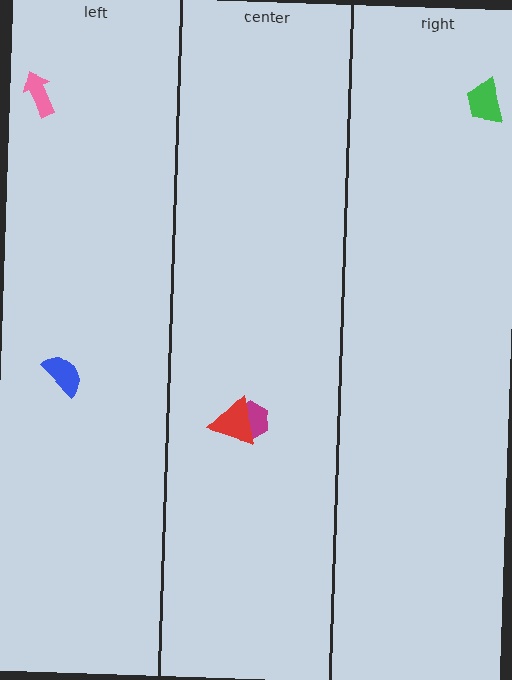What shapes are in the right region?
The green trapezoid.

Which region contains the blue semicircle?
The left region.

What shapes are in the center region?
The magenta hexagon, the red triangle.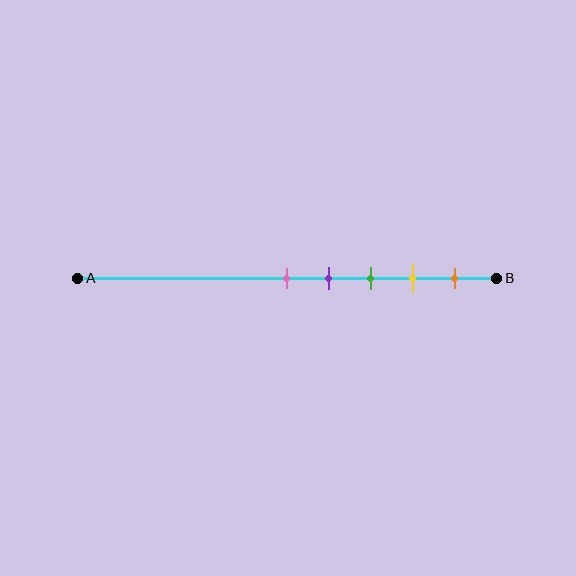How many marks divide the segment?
There are 5 marks dividing the segment.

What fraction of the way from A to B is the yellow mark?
The yellow mark is approximately 80% (0.8) of the way from A to B.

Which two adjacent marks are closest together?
The pink and purple marks are the closest adjacent pair.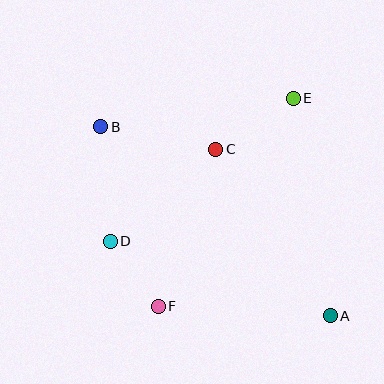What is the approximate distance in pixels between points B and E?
The distance between B and E is approximately 195 pixels.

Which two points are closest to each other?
Points D and F are closest to each other.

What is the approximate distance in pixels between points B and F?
The distance between B and F is approximately 189 pixels.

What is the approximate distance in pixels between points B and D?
The distance between B and D is approximately 115 pixels.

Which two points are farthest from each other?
Points A and B are farthest from each other.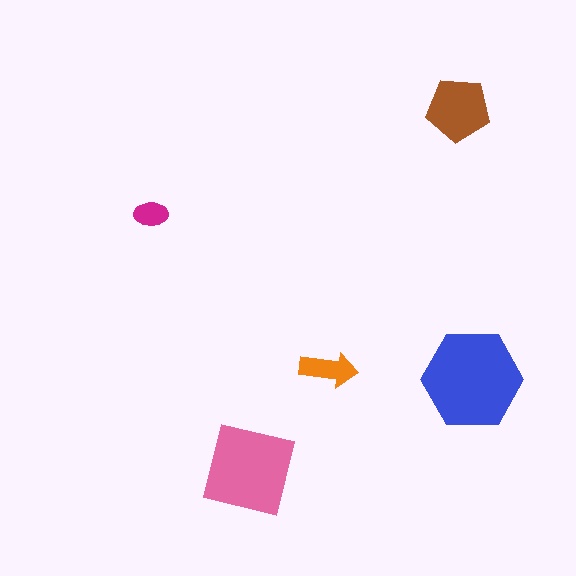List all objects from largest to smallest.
The blue hexagon, the pink square, the brown pentagon, the orange arrow, the magenta ellipse.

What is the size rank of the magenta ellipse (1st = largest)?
5th.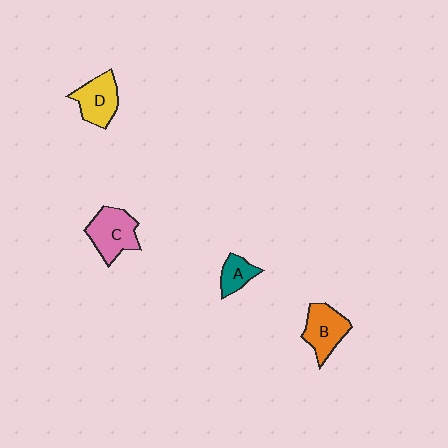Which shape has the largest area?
Shape C (pink).